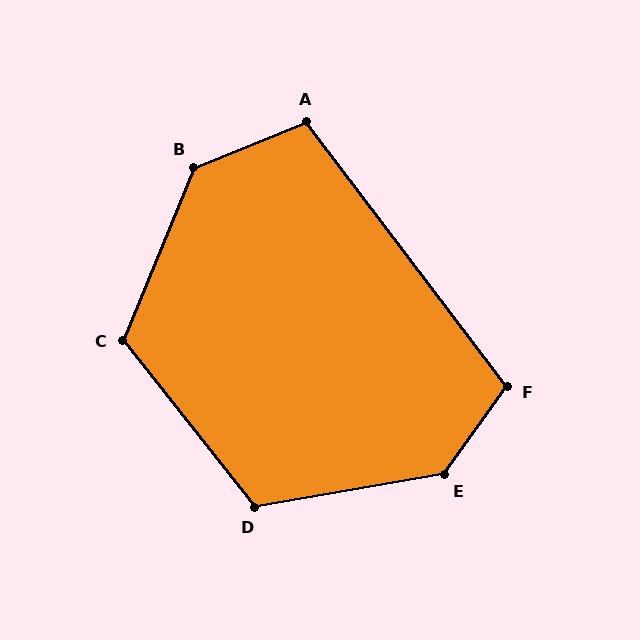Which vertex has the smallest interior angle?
A, at approximately 105 degrees.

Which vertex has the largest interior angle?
E, at approximately 135 degrees.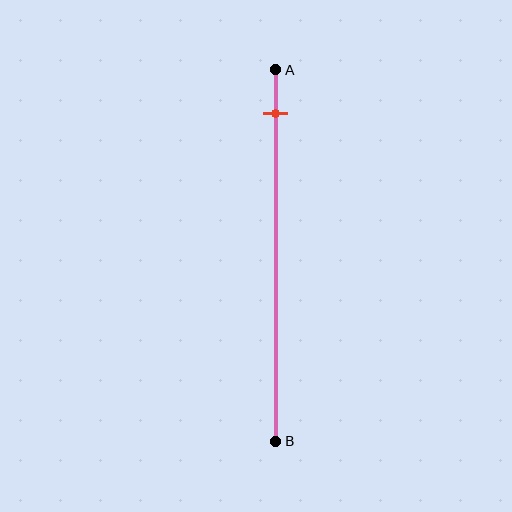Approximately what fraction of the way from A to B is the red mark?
The red mark is approximately 10% of the way from A to B.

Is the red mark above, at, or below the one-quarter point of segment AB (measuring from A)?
The red mark is above the one-quarter point of segment AB.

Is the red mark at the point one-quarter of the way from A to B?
No, the mark is at about 10% from A, not at the 25% one-quarter point.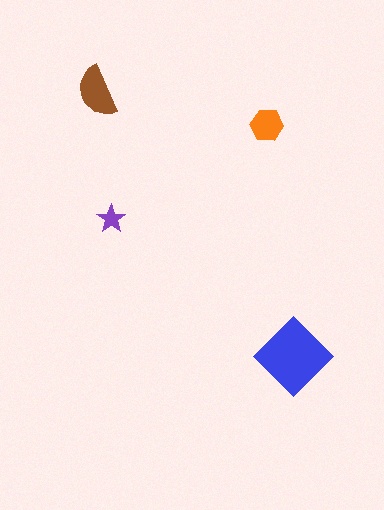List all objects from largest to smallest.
The blue diamond, the brown semicircle, the orange hexagon, the purple star.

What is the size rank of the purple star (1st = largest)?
4th.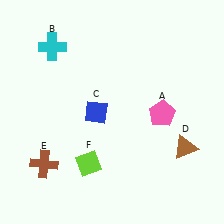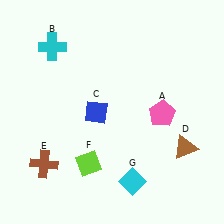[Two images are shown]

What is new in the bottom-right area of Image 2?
A cyan diamond (G) was added in the bottom-right area of Image 2.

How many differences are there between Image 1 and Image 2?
There is 1 difference between the two images.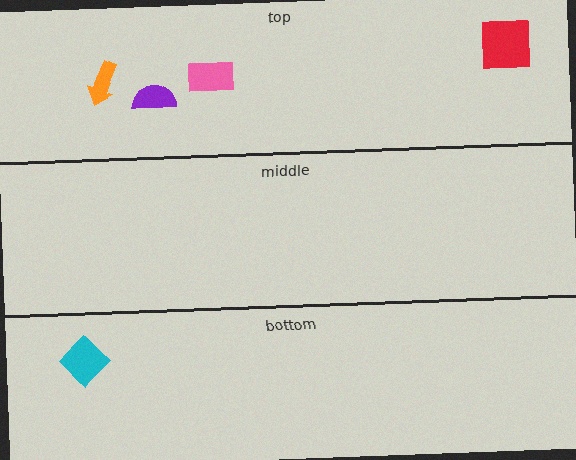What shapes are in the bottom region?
The cyan diamond.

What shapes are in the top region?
The pink rectangle, the red square, the orange arrow, the purple semicircle.